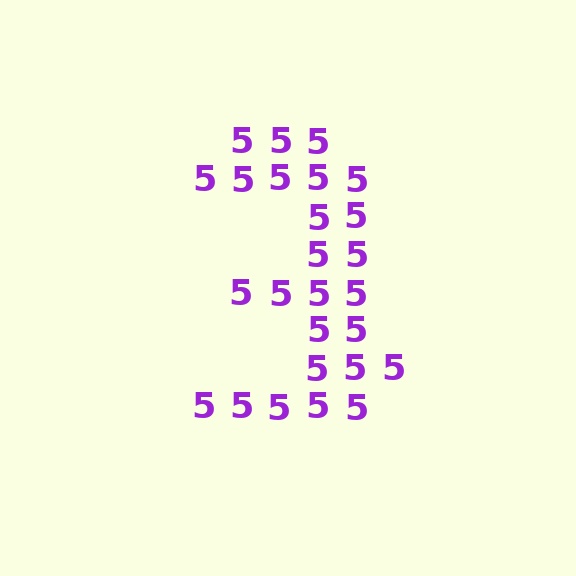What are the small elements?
The small elements are digit 5's.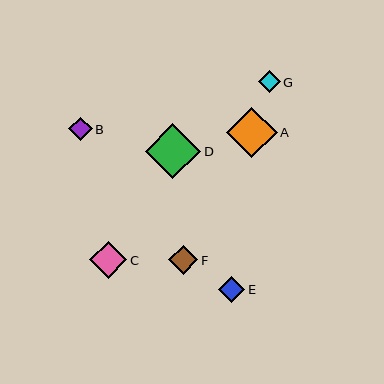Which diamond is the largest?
Diamond D is the largest with a size of approximately 55 pixels.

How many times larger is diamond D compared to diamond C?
Diamond D is approximately 1.5 times the size of diamond C.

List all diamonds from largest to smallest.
From largest to smallest: D, A, C, F, E, B, G.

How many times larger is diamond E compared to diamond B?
Diamond E is approximately 1.1 times the size of diamond B.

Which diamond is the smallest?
Diamond G is the smallest with a size of approximately 22 pixels.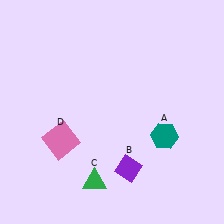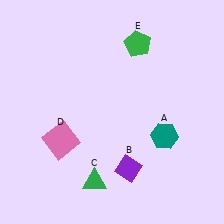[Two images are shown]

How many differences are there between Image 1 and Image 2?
There is 1 difference between the two images.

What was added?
A green pentagon (E) was added in Image 2.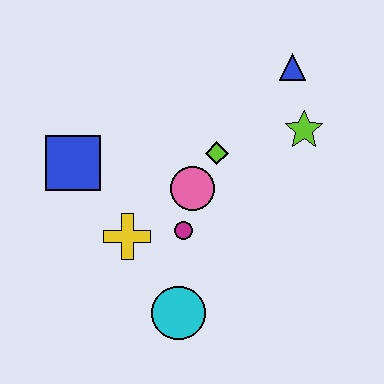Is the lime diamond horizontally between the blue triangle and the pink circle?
Yes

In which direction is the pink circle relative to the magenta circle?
The pink circle is above the magenta circle.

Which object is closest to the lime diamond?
The pink circle is closest to the lime diamond.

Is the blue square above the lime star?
No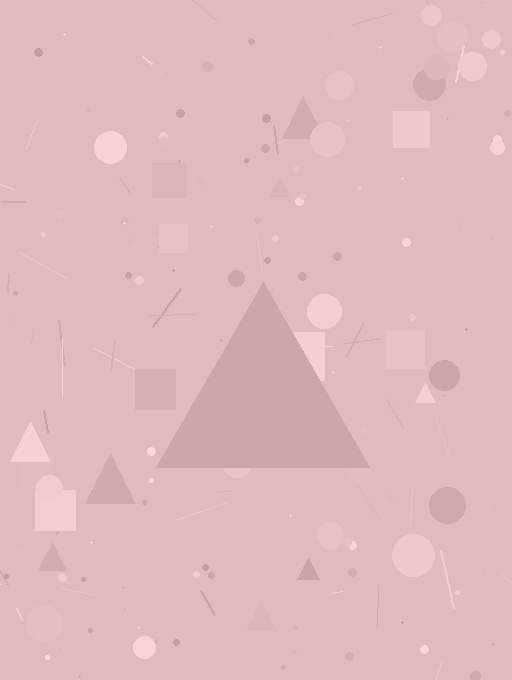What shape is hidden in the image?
A triangle is hidden in the image.